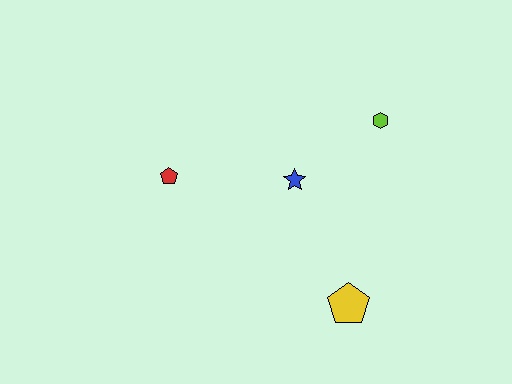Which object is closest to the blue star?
The lime hexagon is closest to the blue star.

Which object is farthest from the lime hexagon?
The red pentagon is farthest from the lime hexagon.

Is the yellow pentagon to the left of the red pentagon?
No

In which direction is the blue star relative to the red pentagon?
The blue star is to the right of the red pentagon.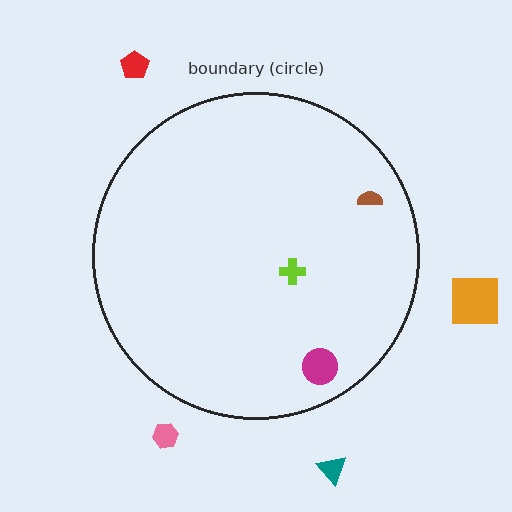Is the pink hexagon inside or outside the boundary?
Outside.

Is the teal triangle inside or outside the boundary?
Outside.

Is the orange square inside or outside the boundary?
Outside.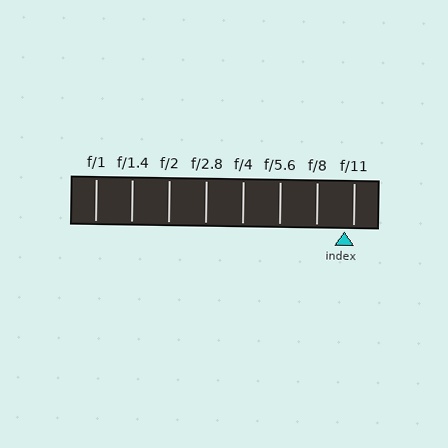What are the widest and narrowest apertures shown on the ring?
The widest aperture shown is f/1 and the narrowest is f/11.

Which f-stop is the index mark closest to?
The index mark is closest to f/11.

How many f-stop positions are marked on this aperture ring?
There are 8 f-stop positions marked.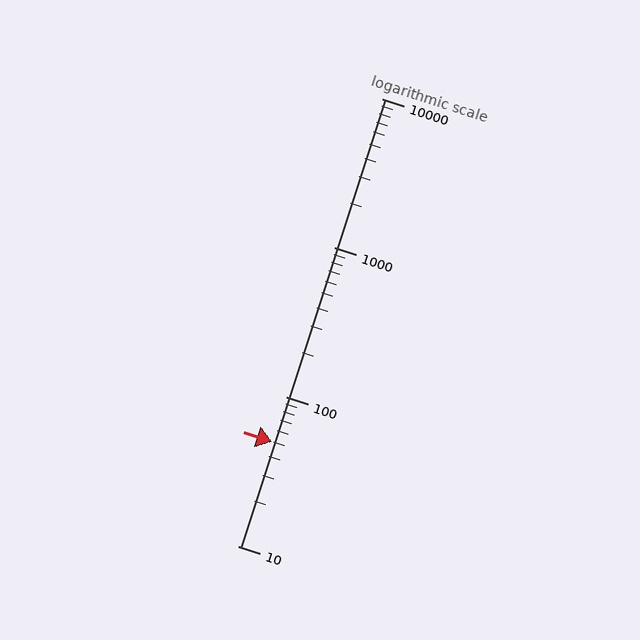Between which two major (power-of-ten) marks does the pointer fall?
The pointer is between 10 and 100.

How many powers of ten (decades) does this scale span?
The scale spans 3 decades, from 10 to 10000.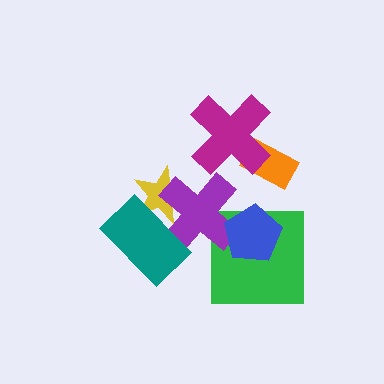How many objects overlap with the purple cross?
4 objects overlap with the purple cross.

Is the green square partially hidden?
Yes, it is partially covered by another shape.